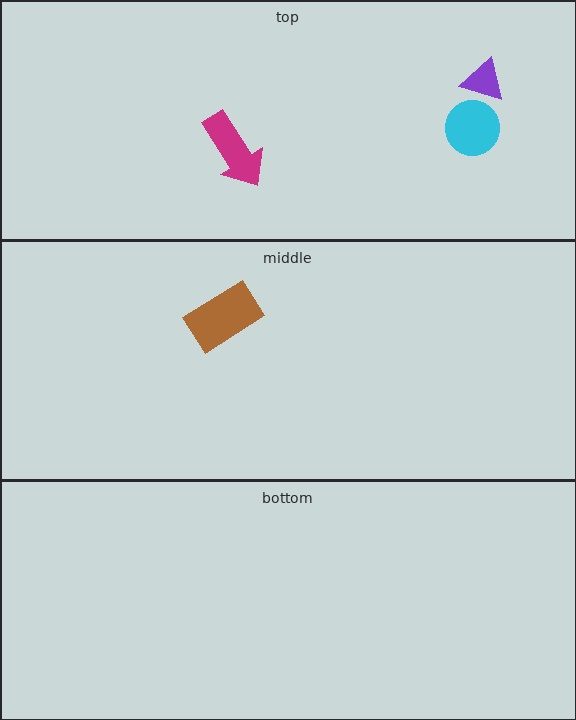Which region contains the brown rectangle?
The middle region.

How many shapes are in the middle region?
1.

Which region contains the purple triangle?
The top region.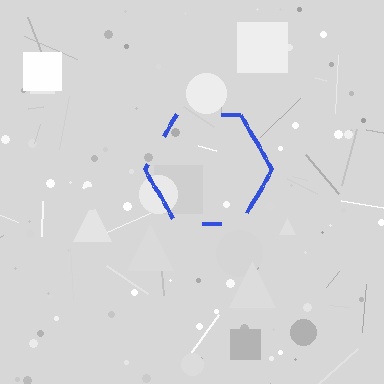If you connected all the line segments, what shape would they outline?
They would outline a hexagon.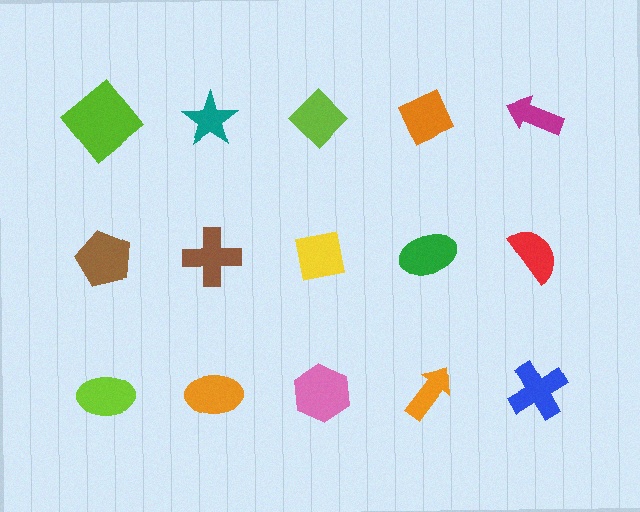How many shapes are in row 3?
5 shapes.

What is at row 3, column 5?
A blue cross.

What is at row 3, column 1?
A lime ellipse.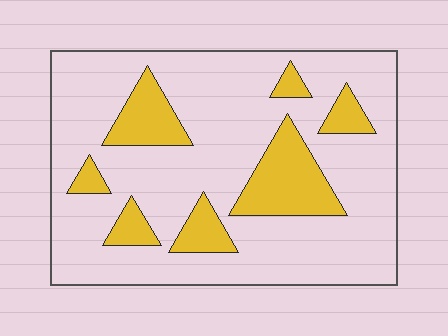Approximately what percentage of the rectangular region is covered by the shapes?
Approximately 20%.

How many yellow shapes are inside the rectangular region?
7.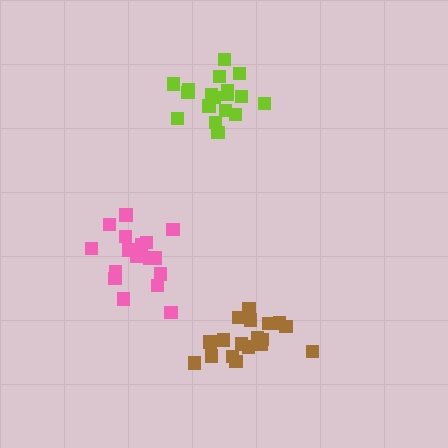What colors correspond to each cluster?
The clusters are colored: brown, lime, pink.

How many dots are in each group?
Group 1: 18 dots, Group 2: 18 dots, Group 3: 18 dots (54 total).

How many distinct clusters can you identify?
There are 3 distinct clusters.